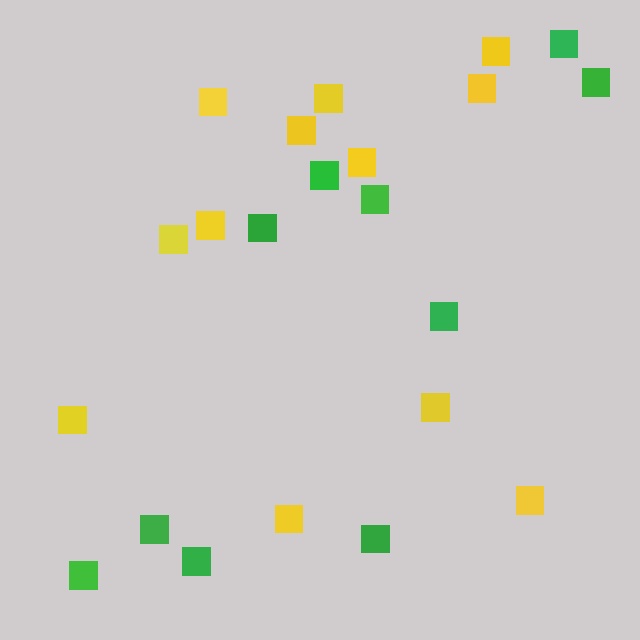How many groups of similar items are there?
There are 2 groups: one group of green squares (10) and one group of yellow squares (12).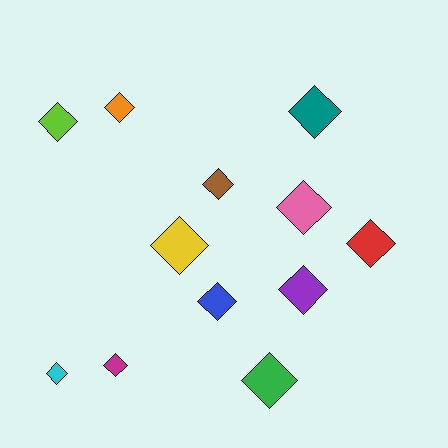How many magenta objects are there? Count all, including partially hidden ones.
There is 1 magenta object.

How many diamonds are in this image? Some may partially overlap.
There are 12 diamonds.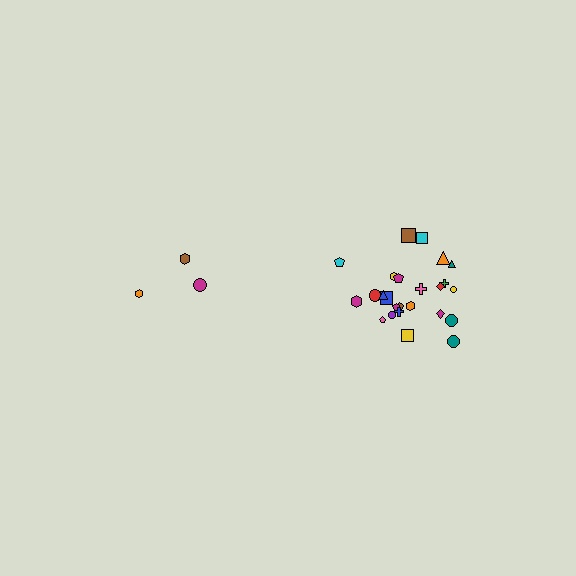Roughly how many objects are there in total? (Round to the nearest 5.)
Roughly 30 objects in total.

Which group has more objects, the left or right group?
The right group.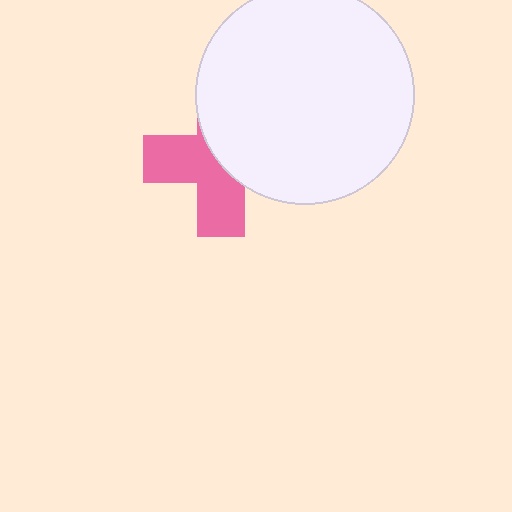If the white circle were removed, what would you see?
You would see the complete pink cross.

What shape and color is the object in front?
The object in front is a white circle.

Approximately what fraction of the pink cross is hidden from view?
Roughly 51% of the pink cross is hidden behind the white circle.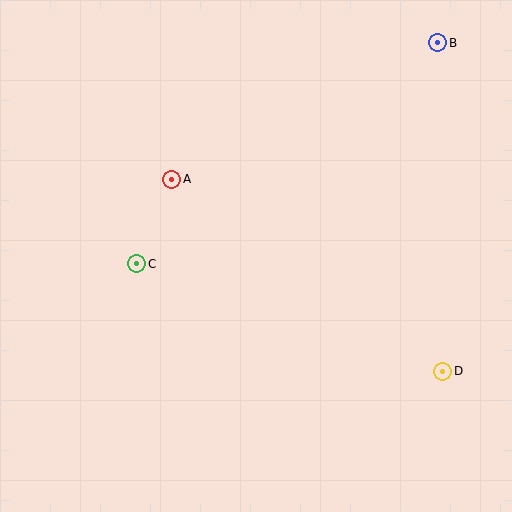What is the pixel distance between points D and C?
The distance between D and C is 325 pixels.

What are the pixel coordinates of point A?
Point A is at (172, 179).